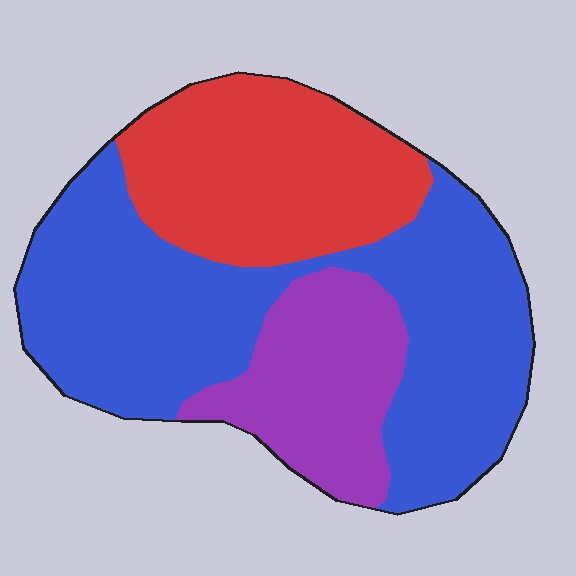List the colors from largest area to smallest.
From largest to smallest: blue, red, purple.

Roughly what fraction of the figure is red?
Red covers roughly 30% of the figure.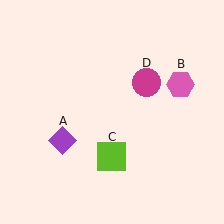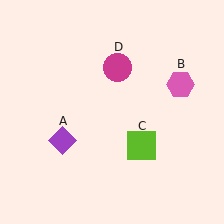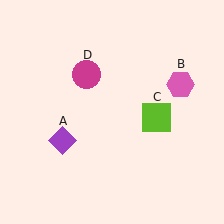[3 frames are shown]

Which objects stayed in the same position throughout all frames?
Purple diamond (object A) and pink hexagon (object B) remained stationary.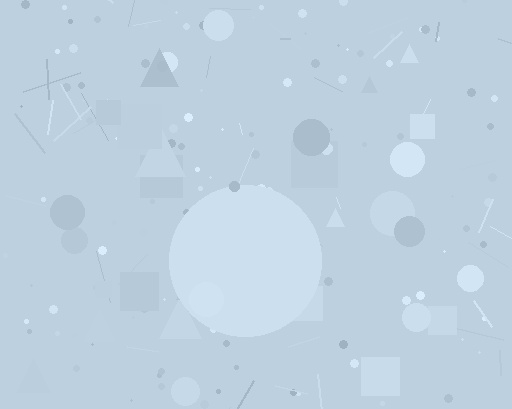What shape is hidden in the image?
A circle is hidden in the image.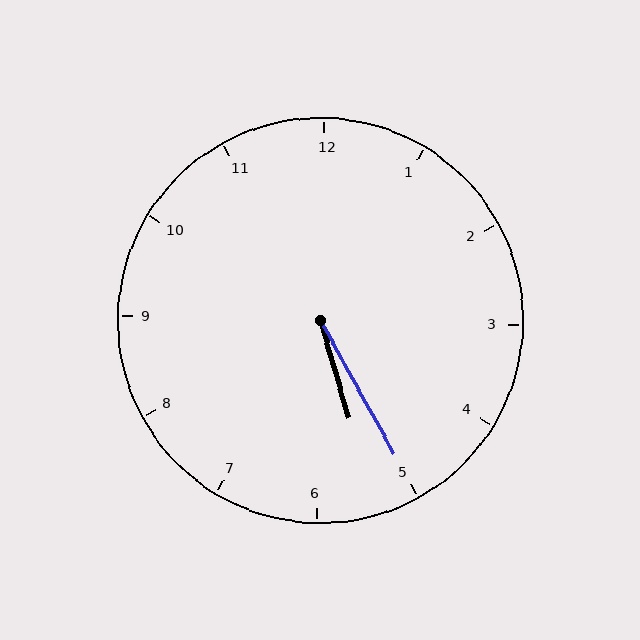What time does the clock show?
5:25.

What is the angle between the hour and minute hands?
Approximately 12 degrees.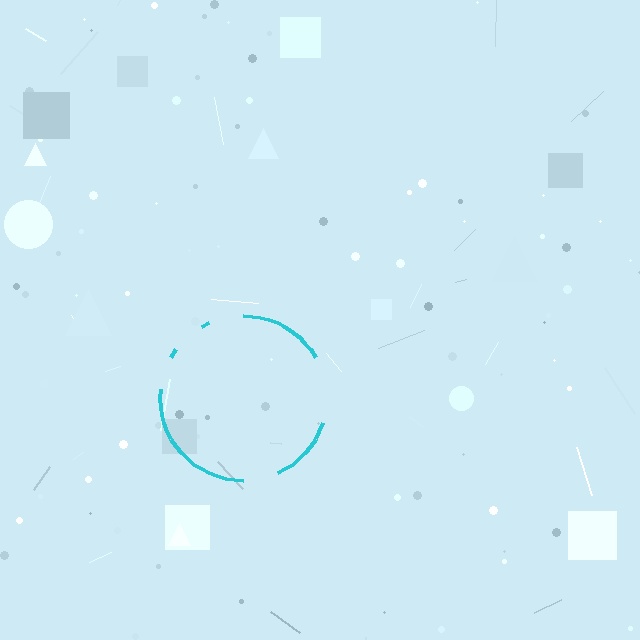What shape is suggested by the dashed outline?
The dashed outline suggests a circle.